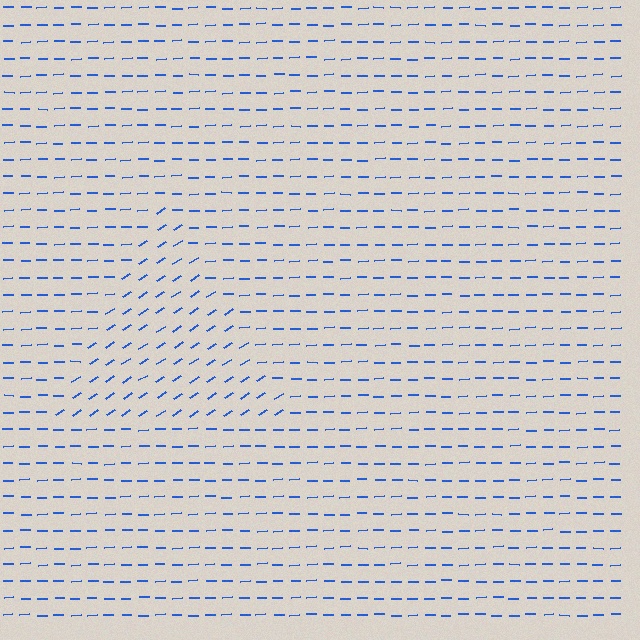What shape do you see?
I see a triangle.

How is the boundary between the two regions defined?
The boundary is defined purely by a change in line orientation (approximately 31 degrees difference). All lines are the same color and thickness.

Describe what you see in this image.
The image is filled with small blue line segments. A triangle region in the image has lines oriented differently from the surrounding lines, creating a visible texture boundary.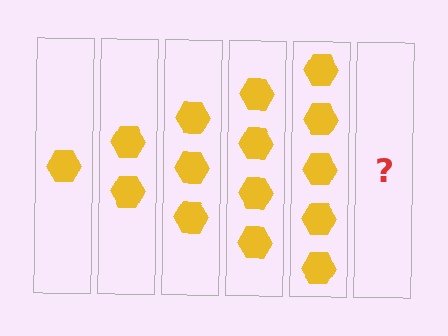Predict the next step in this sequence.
The next step is 6 hexagons.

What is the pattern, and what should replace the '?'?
The pattern is that each step adds one more hexagon. The '?' should be 6 hexagons.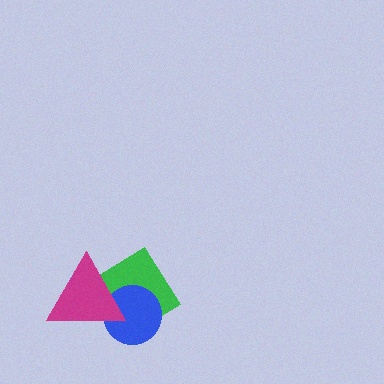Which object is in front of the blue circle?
The magenta triangle is in front of the blue circle.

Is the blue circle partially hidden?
Yes, it is partially covered by another shape.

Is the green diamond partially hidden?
Yes, it is partially covered by another shape.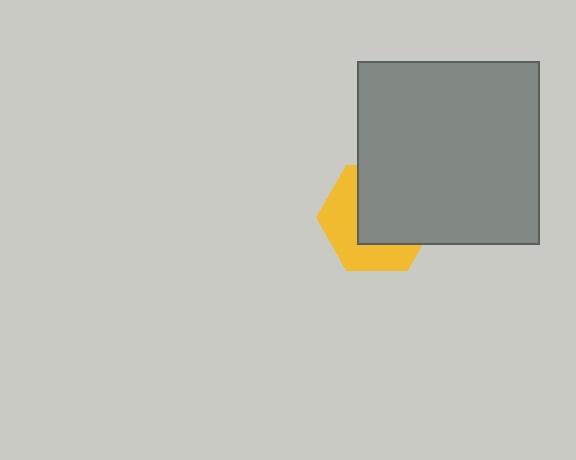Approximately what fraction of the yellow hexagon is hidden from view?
Roughly 56% of the yellow hexagon is hidden behind the gray square.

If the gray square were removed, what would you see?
You would see the complete yellow hexagon.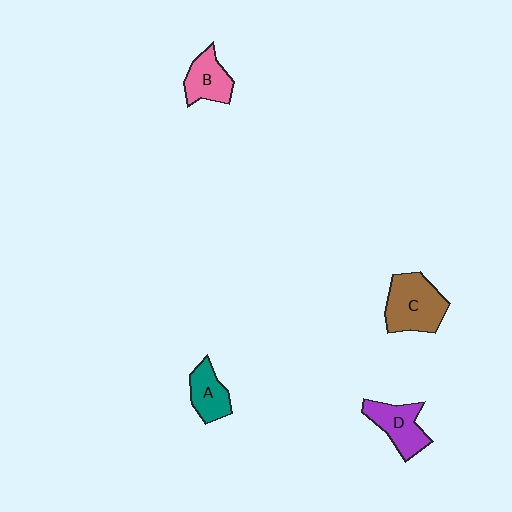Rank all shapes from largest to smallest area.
From largest to smallest: C (brown), D (purple), B (pink), A (teal).